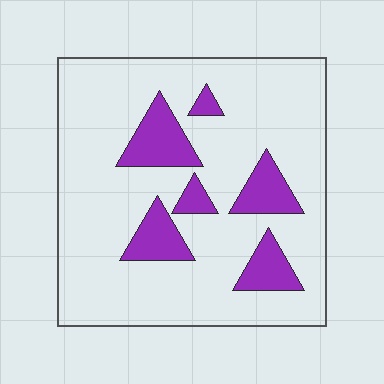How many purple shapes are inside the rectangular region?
6.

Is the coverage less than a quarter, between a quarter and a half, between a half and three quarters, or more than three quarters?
Less than a quarter.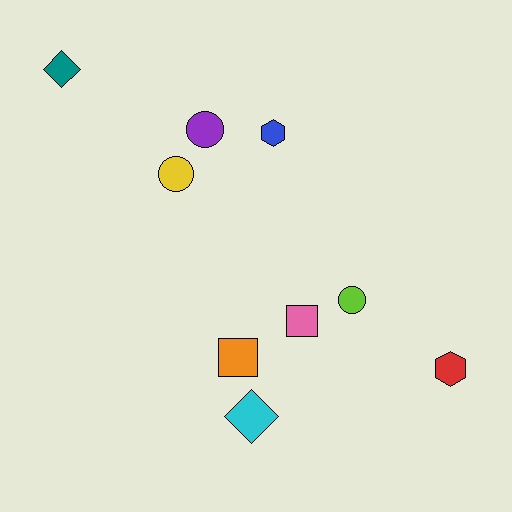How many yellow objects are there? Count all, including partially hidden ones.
There is 1 yellow object.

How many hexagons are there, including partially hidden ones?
There are 2 hexagons.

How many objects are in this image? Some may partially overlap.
There are 9 objects.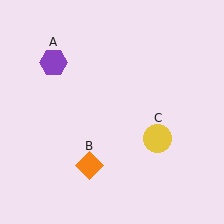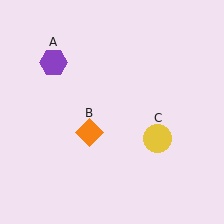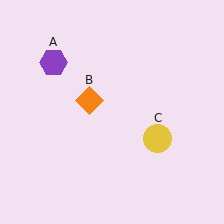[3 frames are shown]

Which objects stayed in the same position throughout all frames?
Purple hexagon (object A) and yellow circle (object C) remained stationary.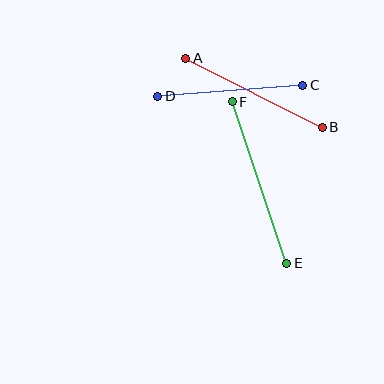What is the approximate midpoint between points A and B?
The midpoint is at approximately (254, 93) pixels.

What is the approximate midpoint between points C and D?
The midpoint is at approximately (230, 91) pixels.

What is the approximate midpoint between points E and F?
The midpoint is at approximately (260, 182) pixels.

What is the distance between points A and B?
The distance is approximately 153 pixels.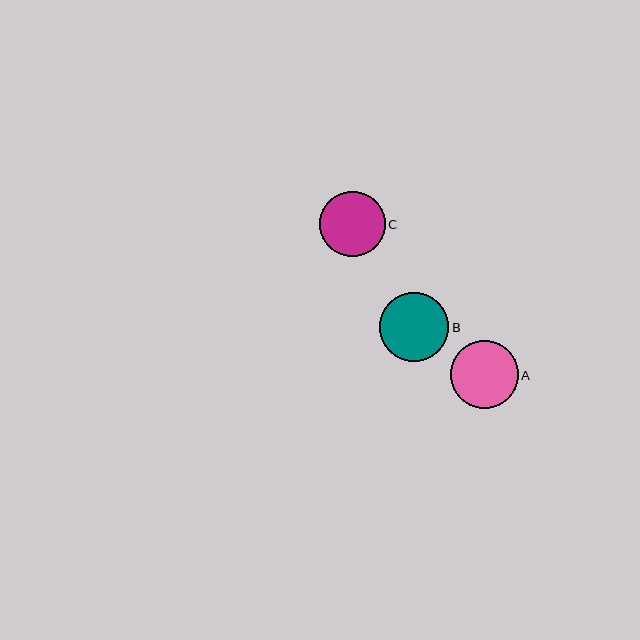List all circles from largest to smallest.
From largest to smallest: B, A, C.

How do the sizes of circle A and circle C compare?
Circle A and circle C are approximately the same size.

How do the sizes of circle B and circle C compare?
Circle B and circle C are approximately the same size.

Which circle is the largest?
Circle B is the largest with a size of approximately 70 pixels.